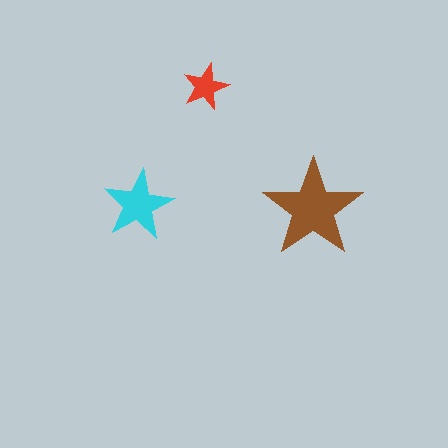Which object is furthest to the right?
The brown star is rightmost.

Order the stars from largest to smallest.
the brown one, the cyan one, the red one.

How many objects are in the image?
There are 3 objects in the image.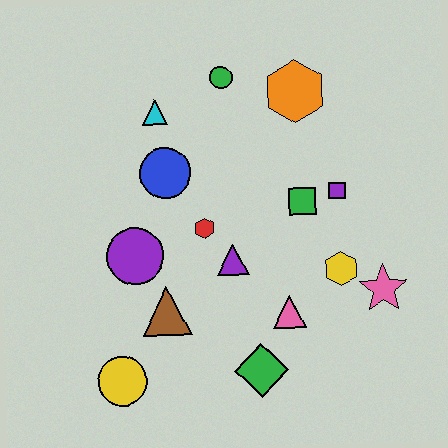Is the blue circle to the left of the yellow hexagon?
Yes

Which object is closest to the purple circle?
The brown triangle is closest to the purple circle.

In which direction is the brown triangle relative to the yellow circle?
The brown triangle is above the yellow circle.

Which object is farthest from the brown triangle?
The orange hexagon is farthest from the brown triangle.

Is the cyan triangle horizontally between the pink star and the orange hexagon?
No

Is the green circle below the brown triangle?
No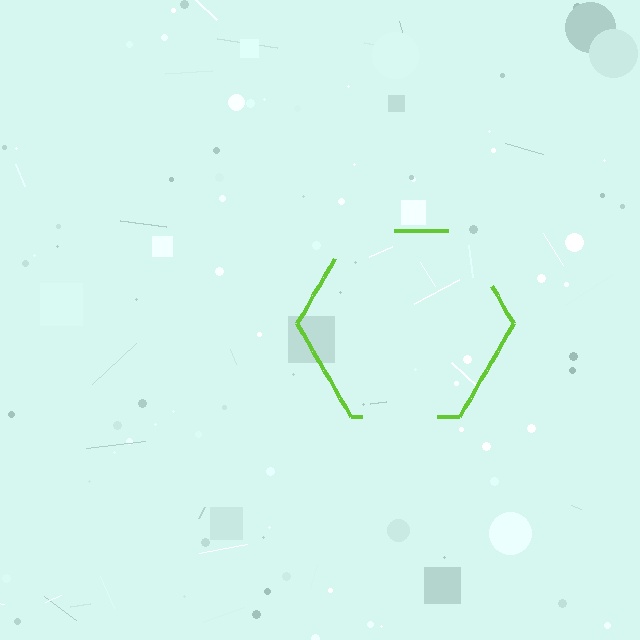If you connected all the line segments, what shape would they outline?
They would outline a hexagon.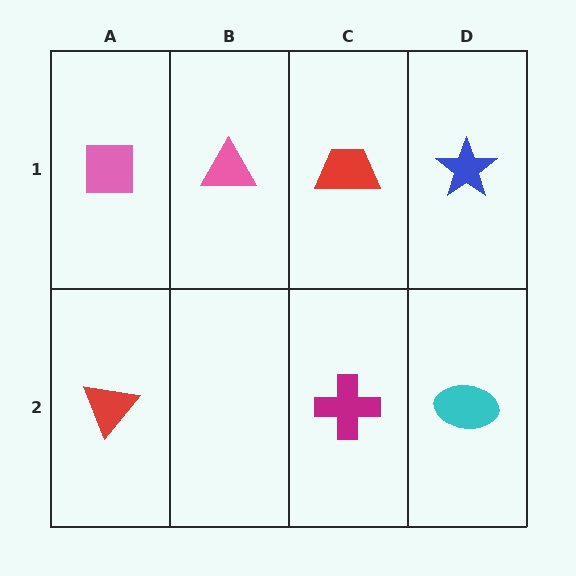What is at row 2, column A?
A red triangle.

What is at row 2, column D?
A cyan ellipse.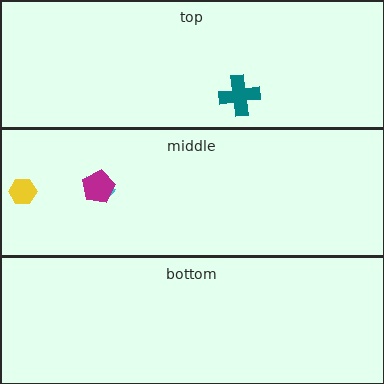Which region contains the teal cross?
The top region.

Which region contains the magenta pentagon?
The middle region.